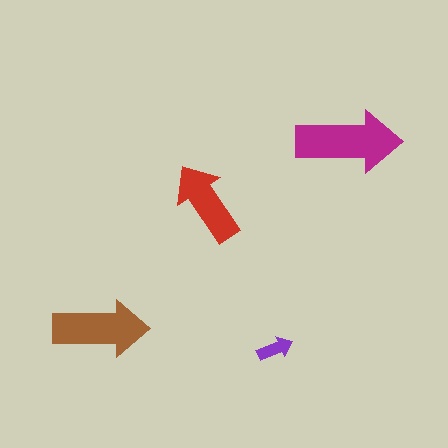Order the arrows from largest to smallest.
the magenta one, the brown one, the red one, the purple one.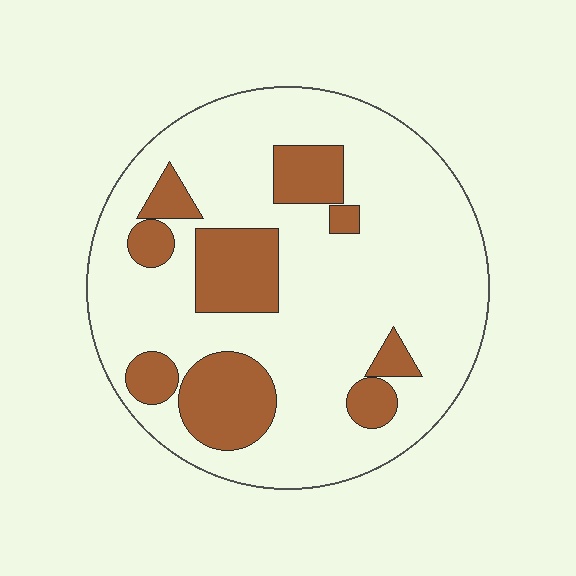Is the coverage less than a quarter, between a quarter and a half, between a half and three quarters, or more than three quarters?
Less than a quarter.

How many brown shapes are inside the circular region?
9.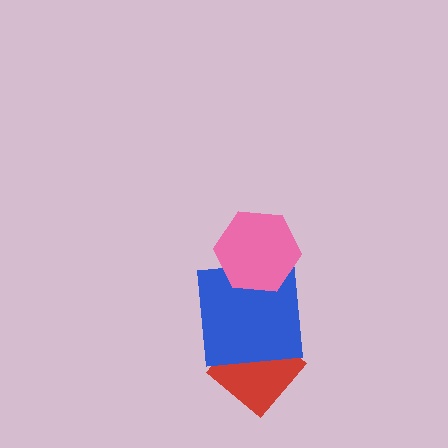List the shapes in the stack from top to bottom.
From top to bottom: the pink hexagon, the blue square, the red diamond.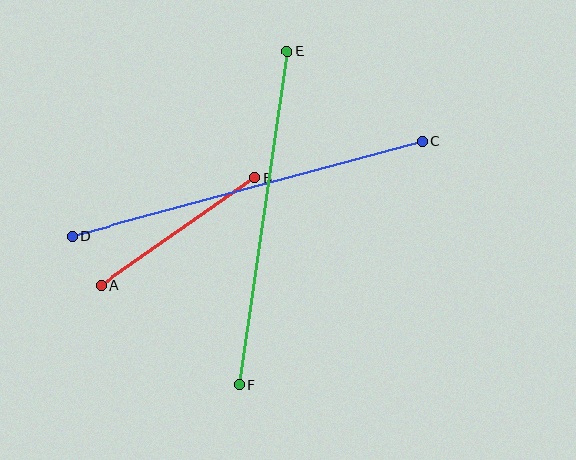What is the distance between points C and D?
The distance is approximately 362 pixels.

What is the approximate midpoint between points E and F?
The midpoint is at approximately (263, 218) pixels.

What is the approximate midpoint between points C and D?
The midpoint is at approximately (247, 188) pixels.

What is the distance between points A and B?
The distance is approximately 187 pixels.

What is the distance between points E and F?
The distance is approximately 337 pixels.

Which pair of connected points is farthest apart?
Points C and D are farthest apart.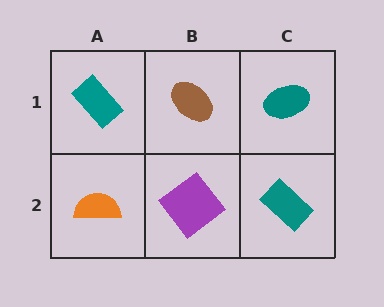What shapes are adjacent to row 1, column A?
An orange semicircle (row 2, column A), a brown ellipse (row 1, column B).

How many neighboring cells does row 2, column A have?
2.